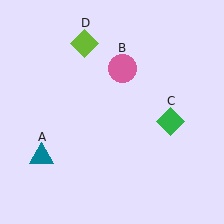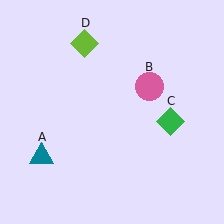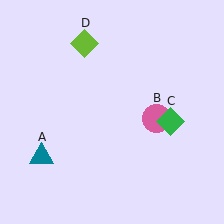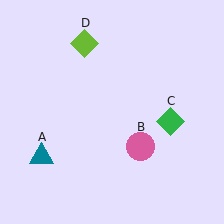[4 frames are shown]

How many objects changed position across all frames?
1 object changed position: pink circle (object B).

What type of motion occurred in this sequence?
The pink circle (object B) rotated clockwise around the center of the scene.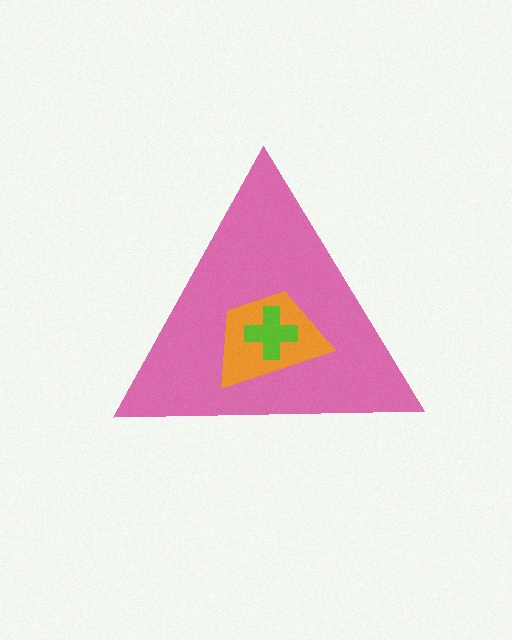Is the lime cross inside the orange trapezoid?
Yes.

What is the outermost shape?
The pink triangle.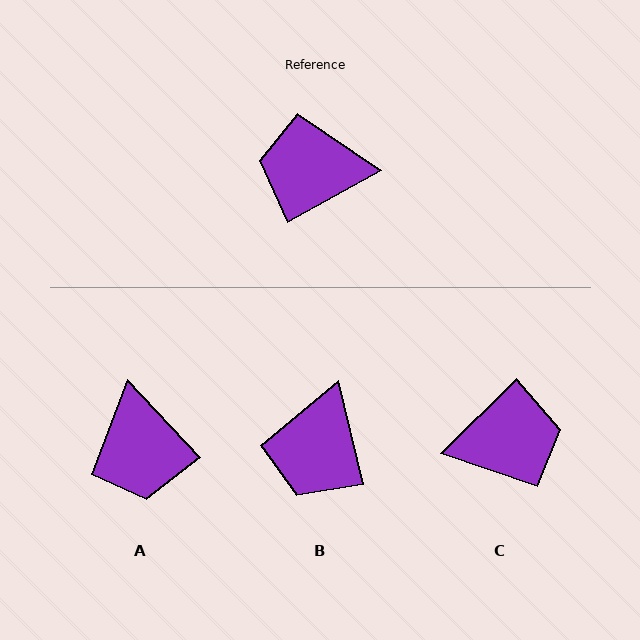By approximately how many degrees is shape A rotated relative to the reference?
Approximately 104 degrees counter-clockwise.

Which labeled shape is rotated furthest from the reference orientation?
C, about 164 degrees away.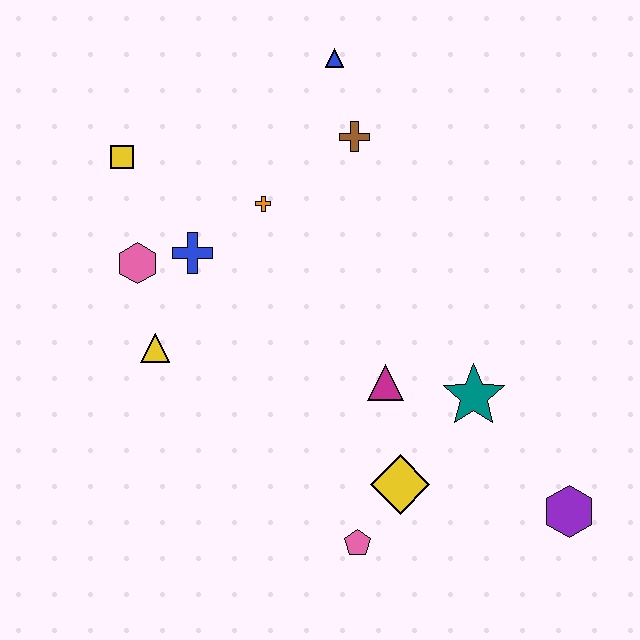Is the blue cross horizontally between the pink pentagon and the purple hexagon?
No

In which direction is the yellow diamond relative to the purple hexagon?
The yellow diamond is to the left of the purple hexagon.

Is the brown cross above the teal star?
Yes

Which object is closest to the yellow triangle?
The pink hexagon is closest to the yellow triangle.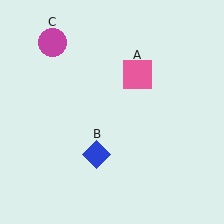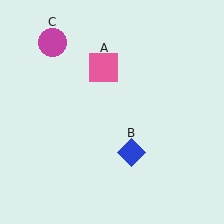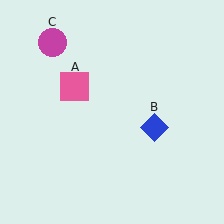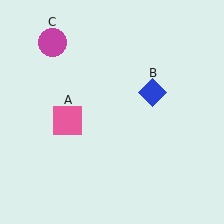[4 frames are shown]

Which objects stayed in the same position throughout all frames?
Magenta circle (object C) remained stationary.